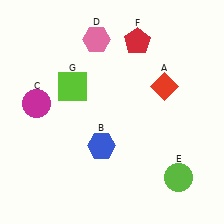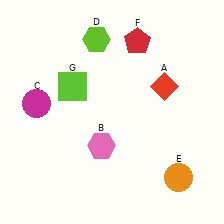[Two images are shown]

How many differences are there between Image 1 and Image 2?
There are 3 differences between the two images.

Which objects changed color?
B changed from blue to pink. D changed from pink to lime. E changed from lime to orange.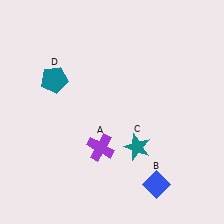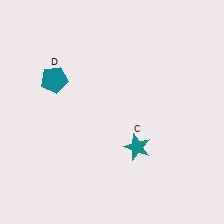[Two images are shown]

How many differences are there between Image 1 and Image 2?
There are 2 differences between the two images.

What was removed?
The blue diamond (B), the purple cross (A) were removed in Image 2.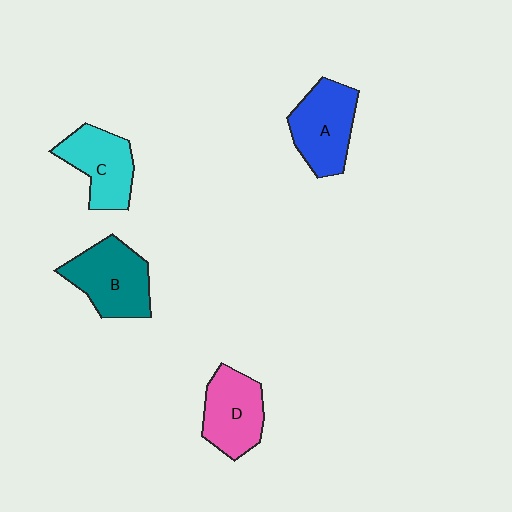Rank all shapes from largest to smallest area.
From largest to smallest: B (teal), A (blue), D (pink), C (cyan).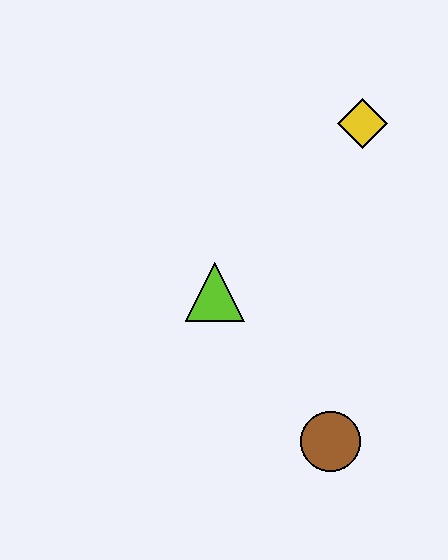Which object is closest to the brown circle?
The lime triangle is closest to the brown circle.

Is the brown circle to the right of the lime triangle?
Yes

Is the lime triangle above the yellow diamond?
No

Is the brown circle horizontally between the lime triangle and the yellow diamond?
Yes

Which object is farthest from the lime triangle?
The yellow diamond is farthest from the lime triangle.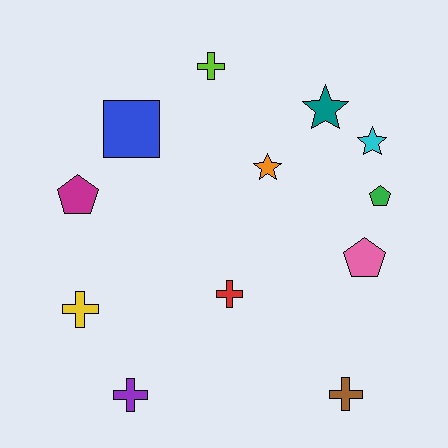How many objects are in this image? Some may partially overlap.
There are 12 objects.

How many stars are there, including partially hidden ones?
There are 3 stars.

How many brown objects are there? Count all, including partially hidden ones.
There is 1 brown object.